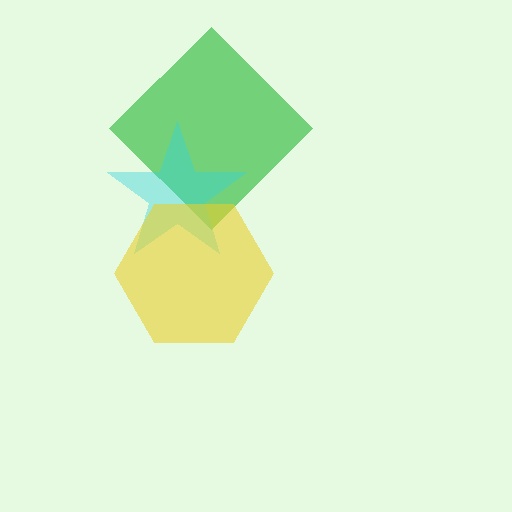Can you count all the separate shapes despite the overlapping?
Yes, there are 3 separate shapes.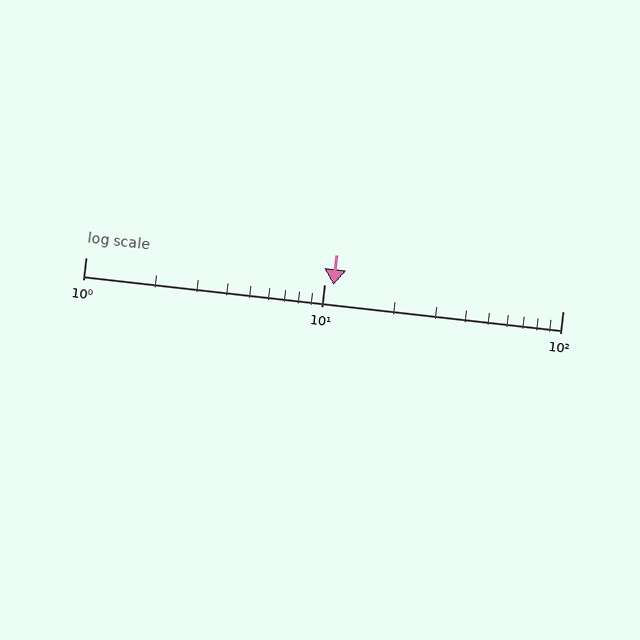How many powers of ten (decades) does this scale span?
The scale spans 2 decades, from 1 to 100.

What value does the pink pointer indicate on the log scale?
The pointer indicates approximately 11.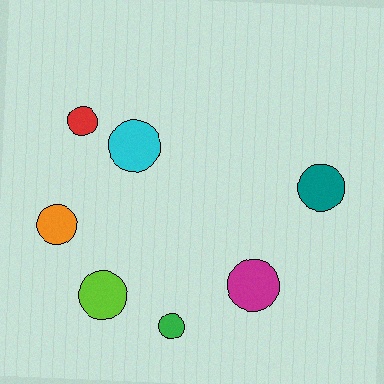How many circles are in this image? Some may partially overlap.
There are 7 circles.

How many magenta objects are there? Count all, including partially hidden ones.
There is 1 magenta object.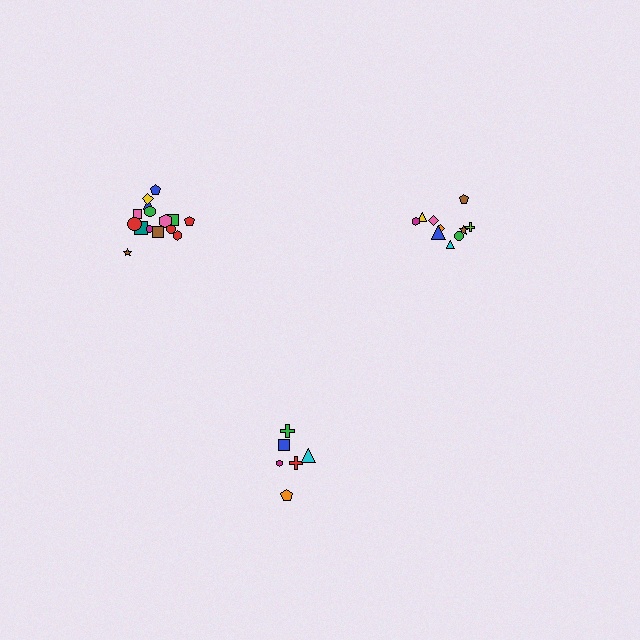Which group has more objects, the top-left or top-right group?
The top-left group.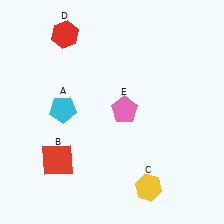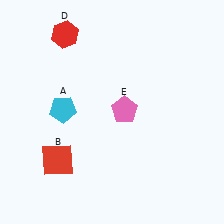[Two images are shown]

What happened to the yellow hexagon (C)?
The yellow hexagon (C) was removed in Image 2. It was in the bottom-right area of Image 1.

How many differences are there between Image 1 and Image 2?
There is 1 difference between the two images.